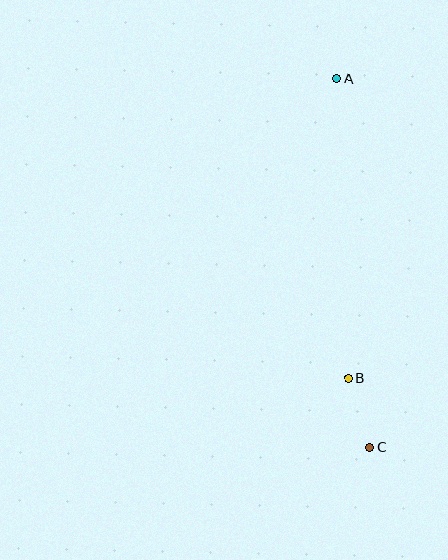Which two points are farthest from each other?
Points A and C are farthest from each other.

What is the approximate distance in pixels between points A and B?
The distance between A and B is approximately 300 pixels.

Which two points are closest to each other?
Points B and C are closest to each other.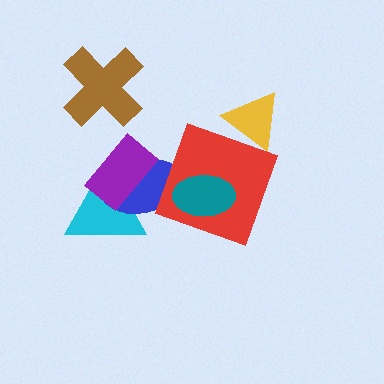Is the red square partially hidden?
Yes, it is partially covered by another shape.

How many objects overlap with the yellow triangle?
0 objects overlap with the yellow triangle.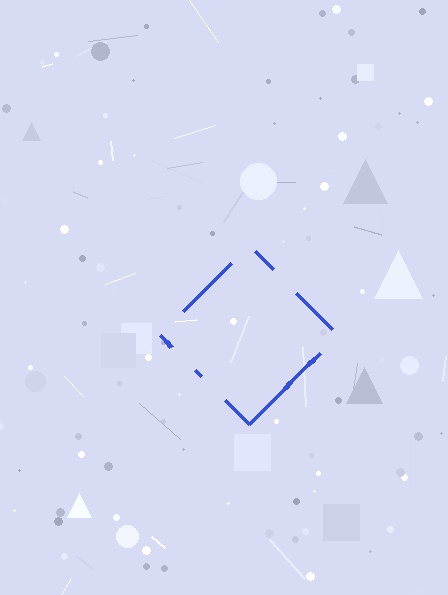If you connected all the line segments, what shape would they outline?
They would outline a diamond.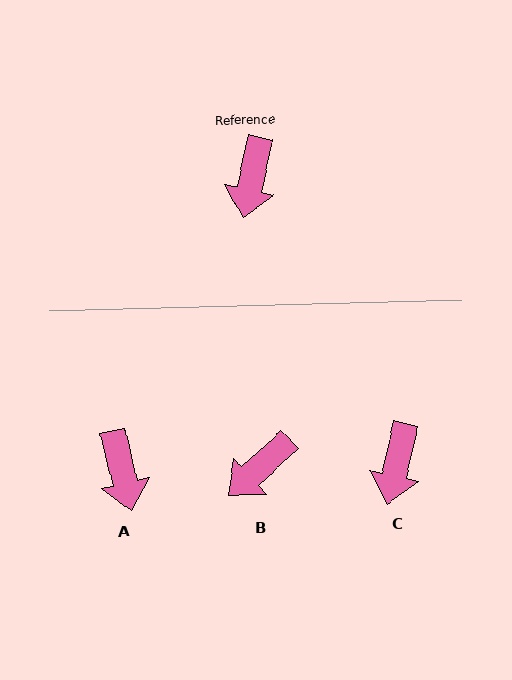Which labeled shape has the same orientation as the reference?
C.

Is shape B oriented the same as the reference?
No, it is off by about 35 degrees.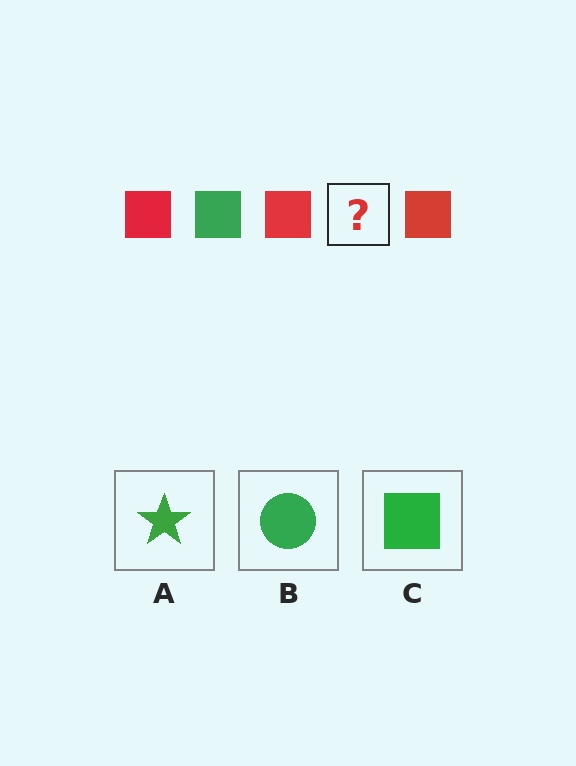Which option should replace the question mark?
Option C.